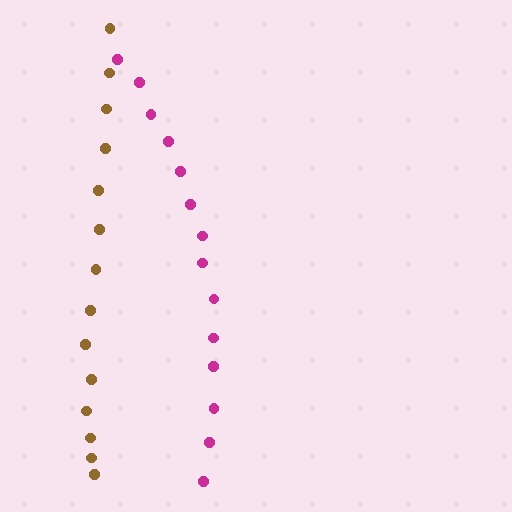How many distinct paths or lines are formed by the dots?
There are 2 distinct paths.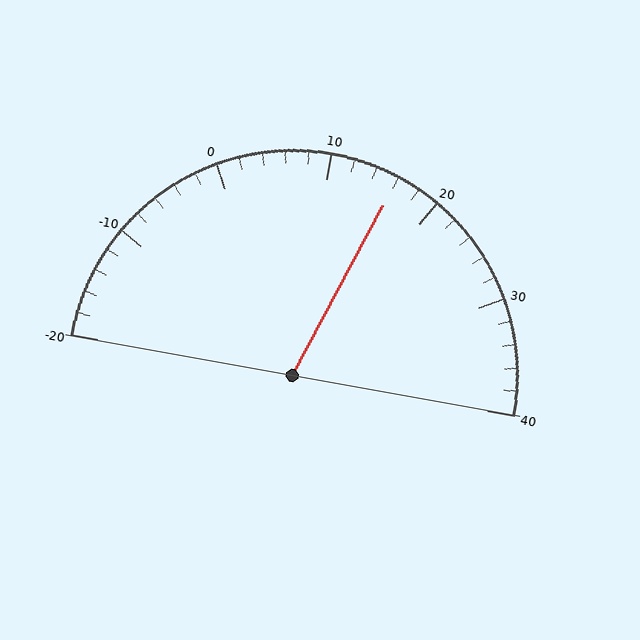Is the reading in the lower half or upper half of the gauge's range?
The reading is in the upper half of the range (-20 to 40).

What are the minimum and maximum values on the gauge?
The gauge ranges from -20 to 40.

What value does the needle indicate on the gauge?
The needle indicates approximately 16.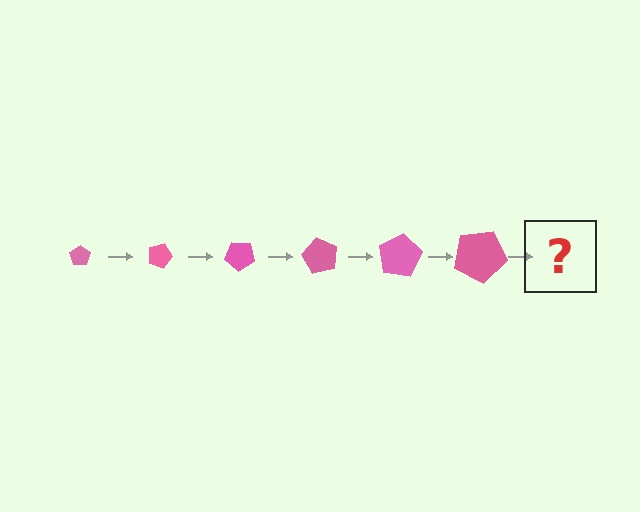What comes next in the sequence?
The next element should be a pentagon, larger than the previous one and rotated 120 degrees from the start.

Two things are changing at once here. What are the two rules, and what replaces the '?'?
The two rules are that the pentagon grows larger each step and it rotates 20 degrees each step. The '?' should be a pentagon, larger than the previous one and rotated 120 degrees from the start.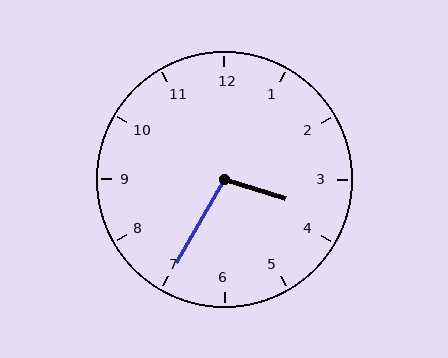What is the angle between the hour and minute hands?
Approximately 102 degrees.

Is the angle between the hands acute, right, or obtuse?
It is obtuse.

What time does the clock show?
3:35.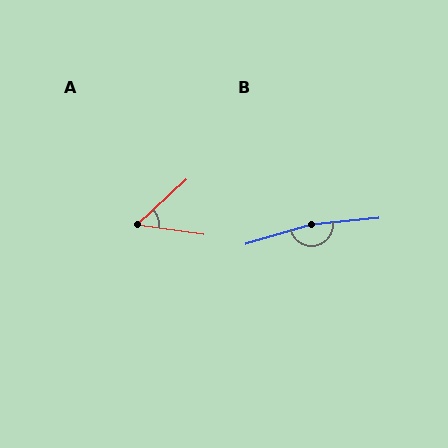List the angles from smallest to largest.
A (52°), B (170°).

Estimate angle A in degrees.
Approximately 52 degrees.